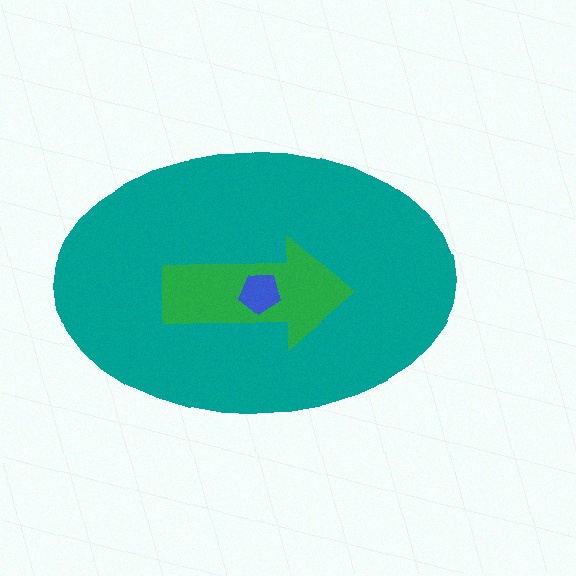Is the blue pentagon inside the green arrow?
Yes.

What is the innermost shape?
The blue pentagon.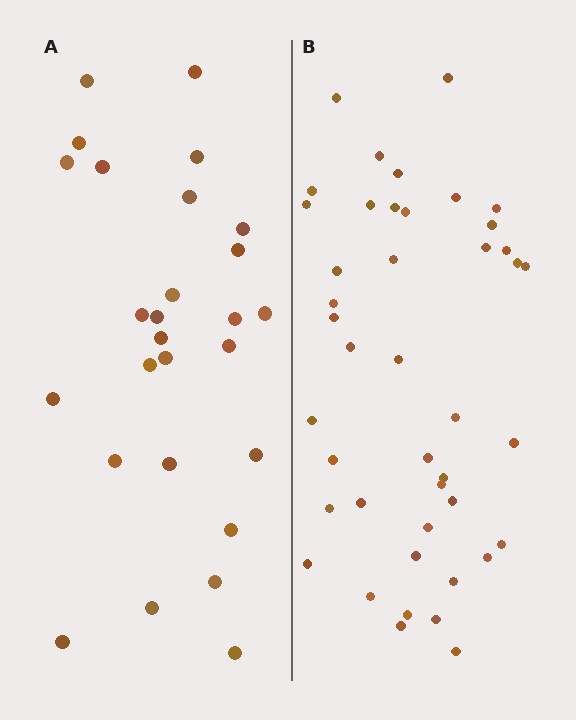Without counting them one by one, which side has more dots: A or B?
Region B (the right region) has more dots.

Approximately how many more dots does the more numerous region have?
Region B has approximately 15 more dots than region A.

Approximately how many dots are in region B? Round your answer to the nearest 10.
About 40 dots. (The exact count is 43, which rounds to 40.)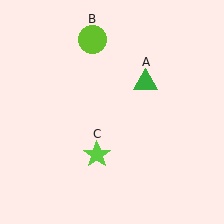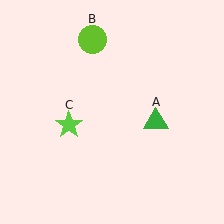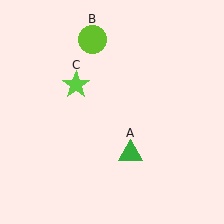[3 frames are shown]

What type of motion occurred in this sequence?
The green triangle (object A), lime star (object C) rotated clockwise around the center of the scene.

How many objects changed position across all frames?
2 objects changed position: green triangle (object A), lime star (object C).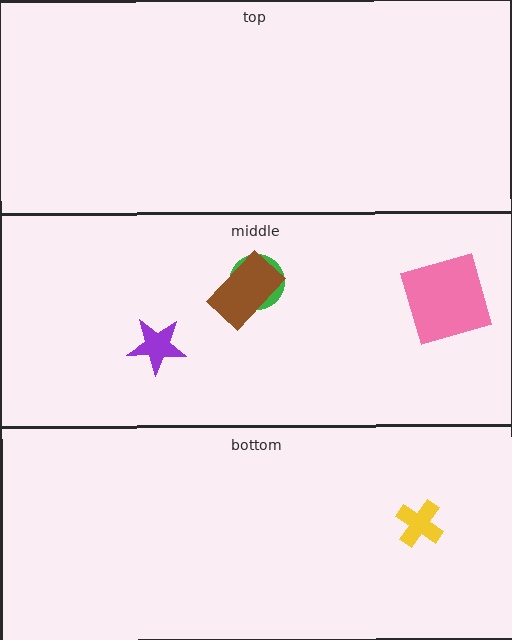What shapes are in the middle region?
The green circle, the brown rectangle, the pink square, the purple star.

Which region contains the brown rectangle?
The middle region.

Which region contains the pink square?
The middle region.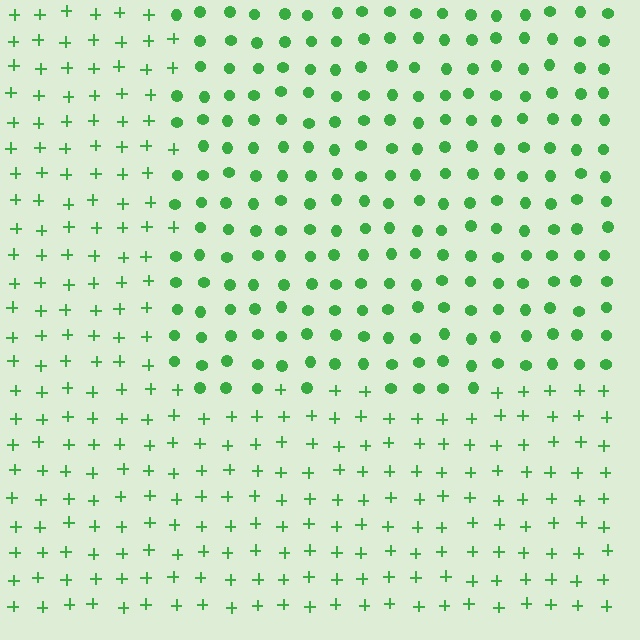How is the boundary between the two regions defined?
The boundary is defined by a change in element shape: circles inside vs. plus signs outside. All elements share the same color and spacing.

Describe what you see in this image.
The image is filled with small green elements arranged in a uniform grid. A rectangle-shaped region contains circles, while the surrounding area contains plus signs. The boundary is defined purely by the change in element shape.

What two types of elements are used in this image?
The image uses circles inside the rectangle region and plus signs outside it.